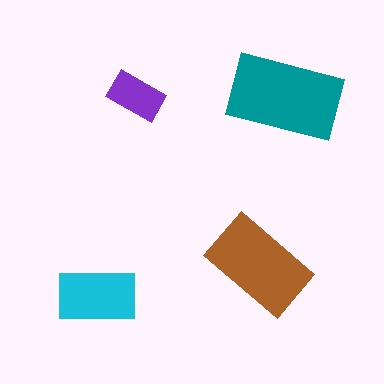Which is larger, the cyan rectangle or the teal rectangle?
The teal one.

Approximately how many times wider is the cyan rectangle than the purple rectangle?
About 1.5 times wider.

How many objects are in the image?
There are 4 objects in the image.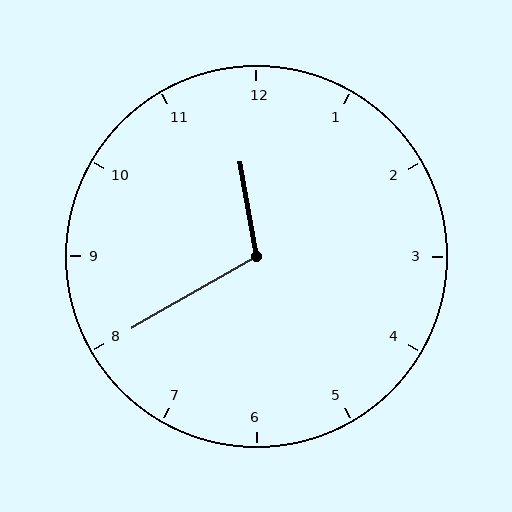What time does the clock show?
11:40.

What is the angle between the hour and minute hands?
Approximately 110 degrees.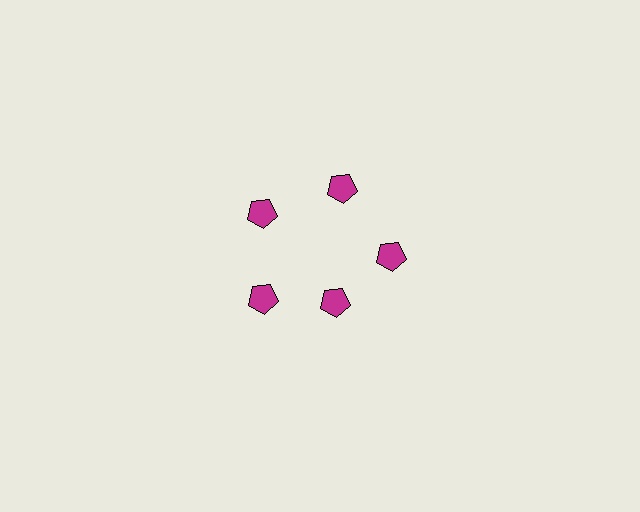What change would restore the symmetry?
The symmetry would be restored by moving it outward, back onto the ring so that all 5 pentagons sit at equal angles and equal distance from the center.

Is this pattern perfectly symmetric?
No. The 5 magenta pentagons are arranged in a ring, but one element near the 5 o'clock position is pulled inward toward the center, breaking the 5-fold rotational symmetry.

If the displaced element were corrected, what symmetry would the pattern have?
It would have 5-fold rotational symmetry — the pattern would map onto itself every 72 degrees.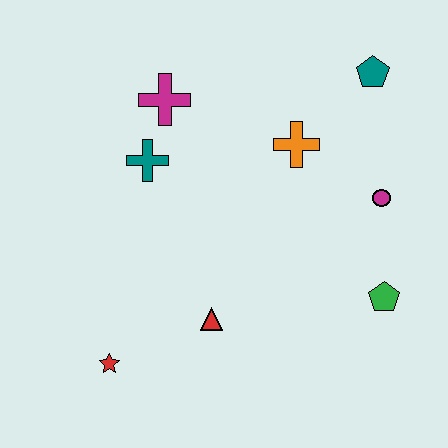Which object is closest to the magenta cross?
The teal cross is closest to the magenta cross.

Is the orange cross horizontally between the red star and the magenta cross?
No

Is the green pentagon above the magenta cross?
No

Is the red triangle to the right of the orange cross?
No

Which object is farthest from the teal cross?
The green pentagon is farthest from the teal cross.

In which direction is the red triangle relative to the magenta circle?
The red triangle is to the left of the magenta circle.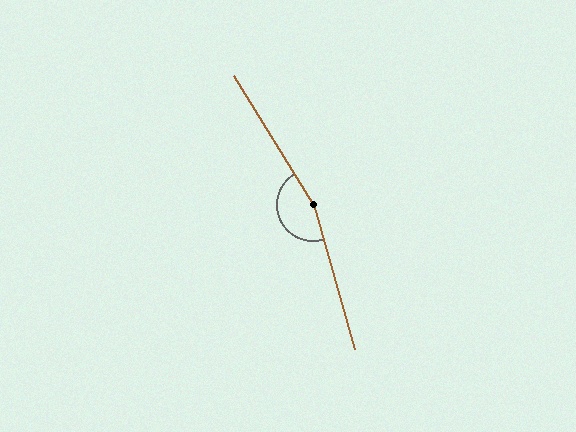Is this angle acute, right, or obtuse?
It is obtuse.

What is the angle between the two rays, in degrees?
Approximately 164 degrees.